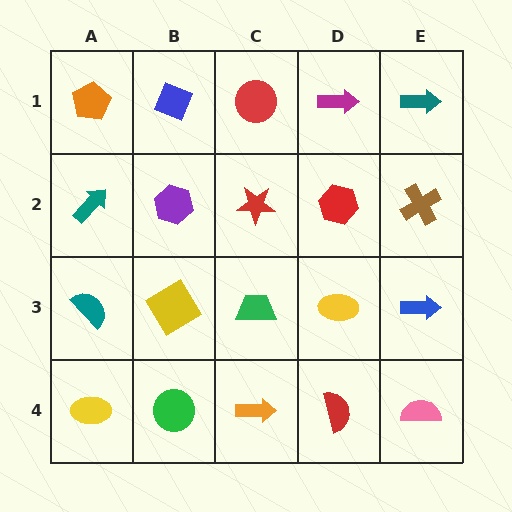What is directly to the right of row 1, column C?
A magenta arrow.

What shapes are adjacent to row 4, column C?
A green trapezoid (row 3, column C), a green circle (row 4, column B), a red semicircle (row 4, column D).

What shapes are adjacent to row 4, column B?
A yellow diamond (row 3, column B), a yellow ellipse (row 4, column A), an orange arrow (row 4, column C).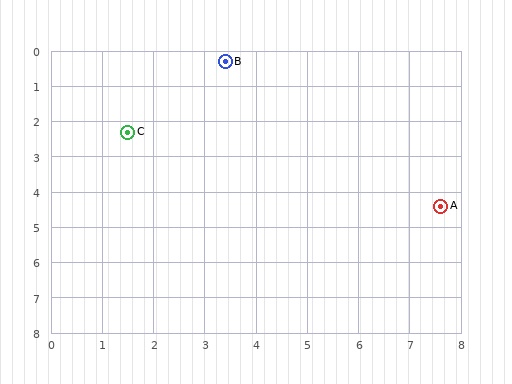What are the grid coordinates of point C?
Point C is at approximately (1.5, 2.3).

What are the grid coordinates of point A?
Point A is at approximately (7.6, 4.4).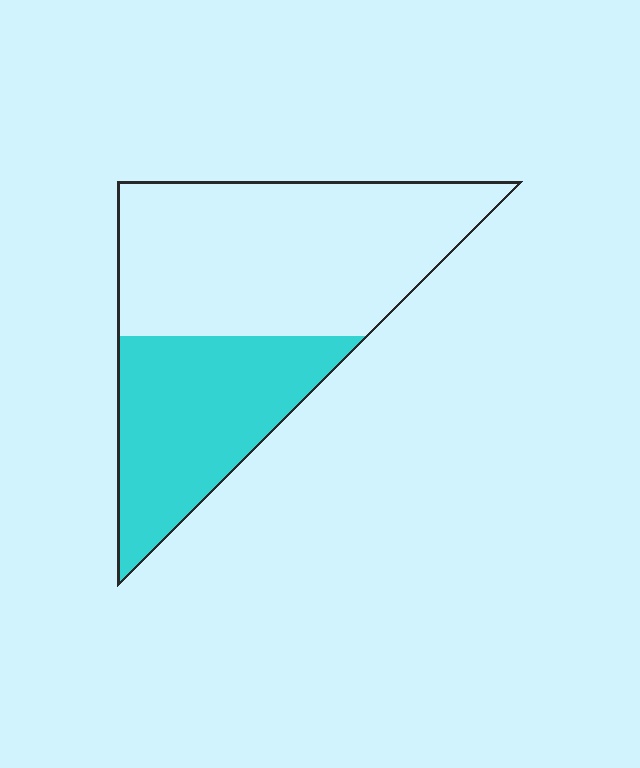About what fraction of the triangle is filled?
About three eighths (3/8).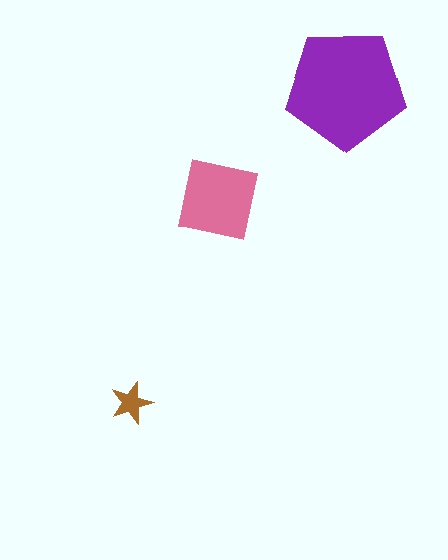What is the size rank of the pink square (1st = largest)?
2nd.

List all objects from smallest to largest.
The brown star, the pink square, the purple pentagon.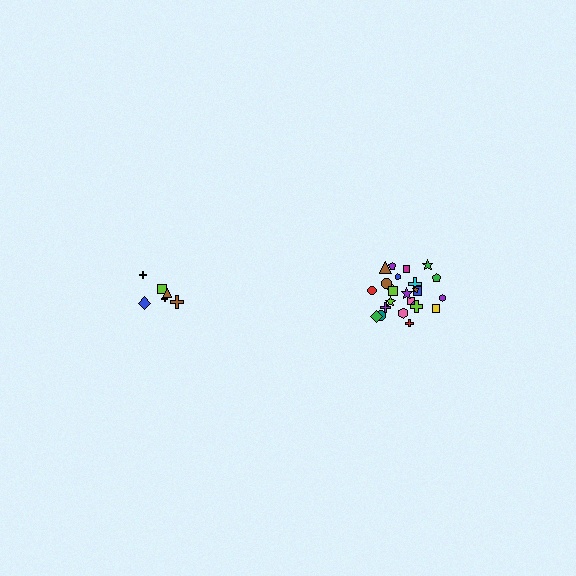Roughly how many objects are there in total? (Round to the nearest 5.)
Roughly 30 objects in total.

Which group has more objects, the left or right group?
The right group.